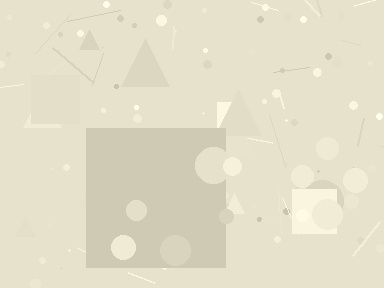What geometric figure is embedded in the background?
A square is embedded in the background.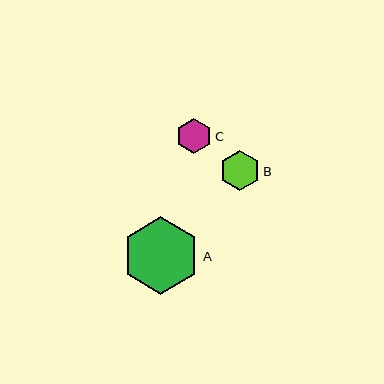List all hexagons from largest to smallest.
From largest to smallest: A, B, C.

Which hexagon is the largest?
Hexagon A is the largest with a size of approximately 78 pixels.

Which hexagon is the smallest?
Hexagon C is the smallest with a size of approximately 35 pixels.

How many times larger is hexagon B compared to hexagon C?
Hexagon B is approximately 1.1 times the size of hexagon C.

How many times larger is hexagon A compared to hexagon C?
Hexagon A is approximately 2.2 times the size of hexagon C.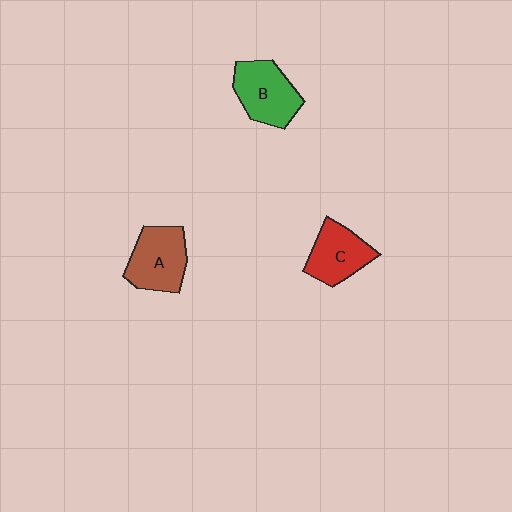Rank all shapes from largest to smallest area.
From largest to smallest: A (brown), B (green), C (red).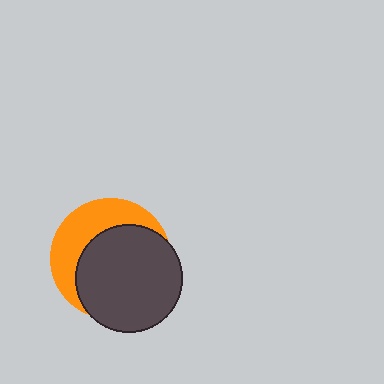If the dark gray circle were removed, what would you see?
You would see the complete orange circle.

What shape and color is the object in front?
The object in front is a dark gray circle.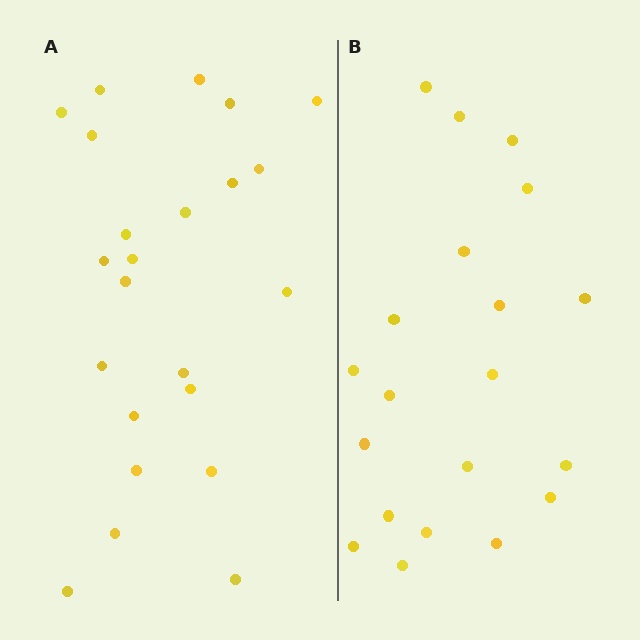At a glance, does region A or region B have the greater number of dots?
Region A (the left region) has more dots.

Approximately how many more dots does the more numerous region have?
Region A has just a few more — roughly 2 or 3 more dots than region B.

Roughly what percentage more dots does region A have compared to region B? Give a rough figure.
About 15% more.